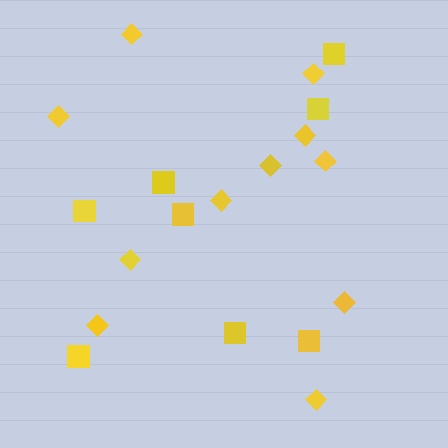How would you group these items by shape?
There are 2 groups: one group of diamonds (11) and one group of squares (8).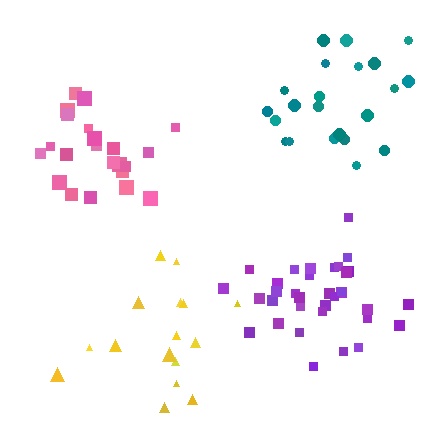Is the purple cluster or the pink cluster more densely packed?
Purple.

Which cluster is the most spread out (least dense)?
Yellow.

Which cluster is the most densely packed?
Purple.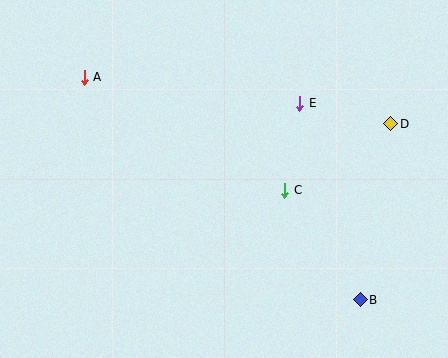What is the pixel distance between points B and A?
The distance between B and A is 354 pixels.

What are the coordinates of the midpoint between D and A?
The midpoint between D and A is at (238, 101).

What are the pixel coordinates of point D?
Point D is at (391, 124).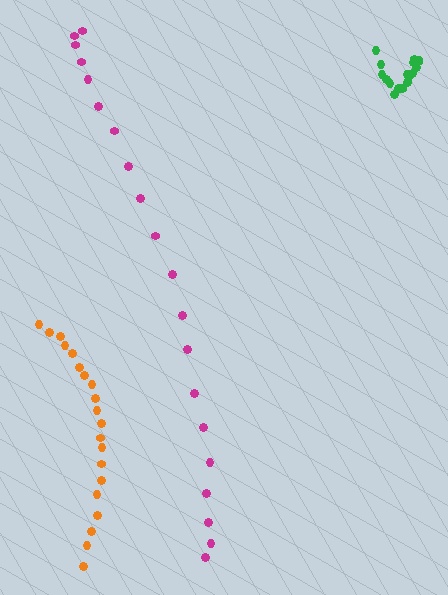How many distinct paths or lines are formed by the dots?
There are 3 distinct paths.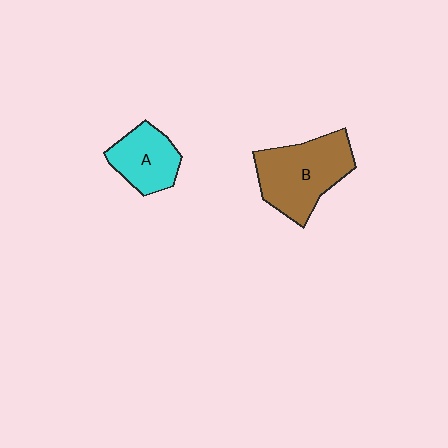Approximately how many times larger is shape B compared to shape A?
Approximately 1.6 times.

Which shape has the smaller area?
Shape A (cyan).